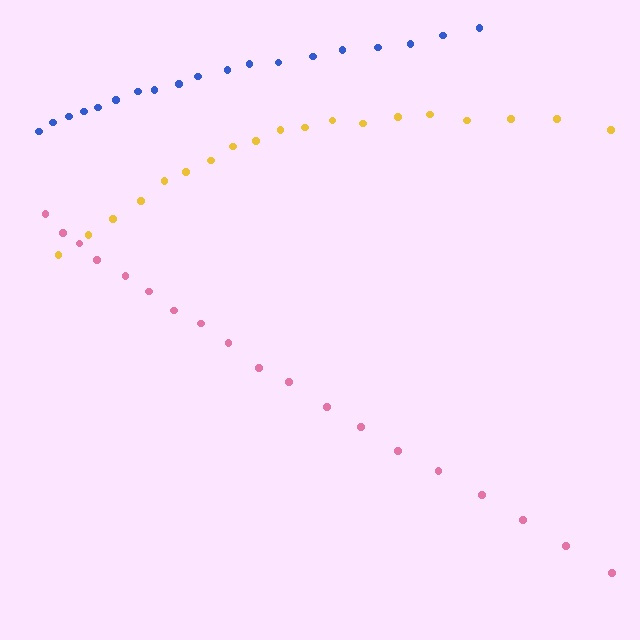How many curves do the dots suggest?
There are 3 distinct paths.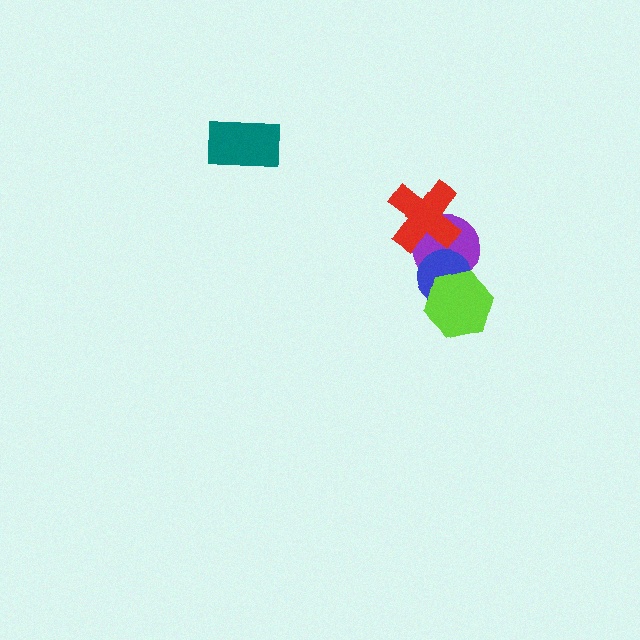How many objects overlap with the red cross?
1 object overlaps with the red cross.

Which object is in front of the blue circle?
The lime hexagon is in front of the blue circle.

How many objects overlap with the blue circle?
2 objects overlap with the blue circle.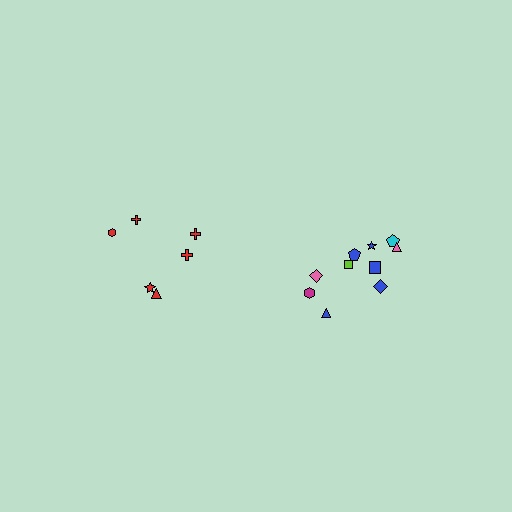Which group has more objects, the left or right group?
The right group.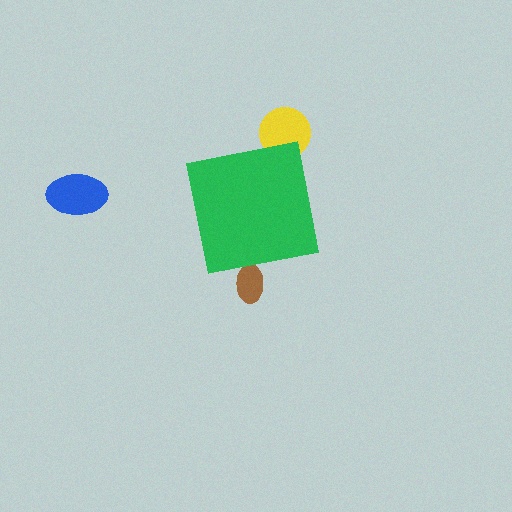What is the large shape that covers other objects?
A green square.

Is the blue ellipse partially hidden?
No, the blue ellipse is fully visible.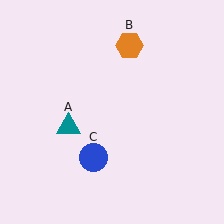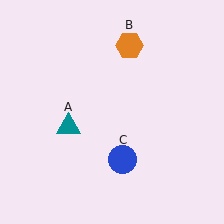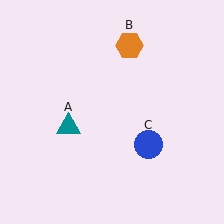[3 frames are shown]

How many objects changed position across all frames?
1 object changed position: blue circle (object C).